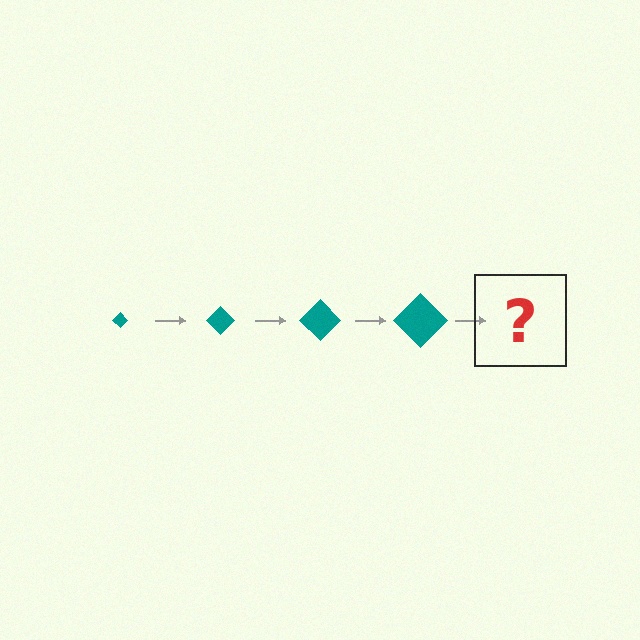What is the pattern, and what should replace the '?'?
The pattern is that the diamond gets progressively larger each step. The '?' should be a teal diamond, larger than the previous one.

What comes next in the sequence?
The next element should be a teal diamond, larger than the previous one.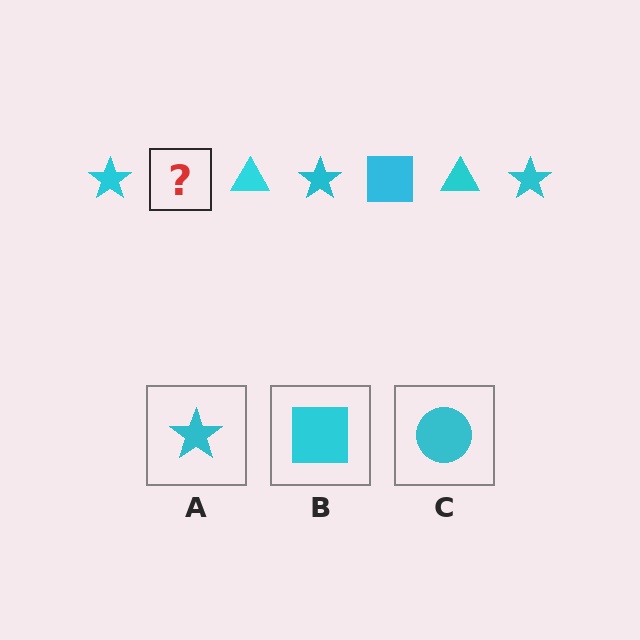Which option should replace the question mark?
Option B.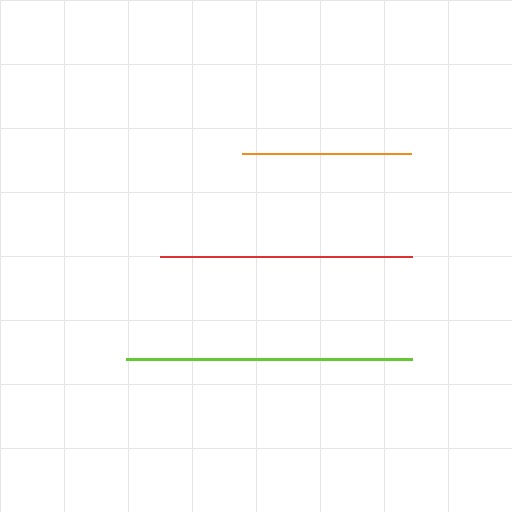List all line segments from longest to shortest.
From longest to shortest: lime, red, orange.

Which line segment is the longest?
The lime line is the longest at approximately 285 pixels.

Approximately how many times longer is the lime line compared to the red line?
The lime line is approximately 1.1 times the length of the red line.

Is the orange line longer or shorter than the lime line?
The lime line is longer than the orange line.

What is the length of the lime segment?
The lime segment is approximately 285 pixels long.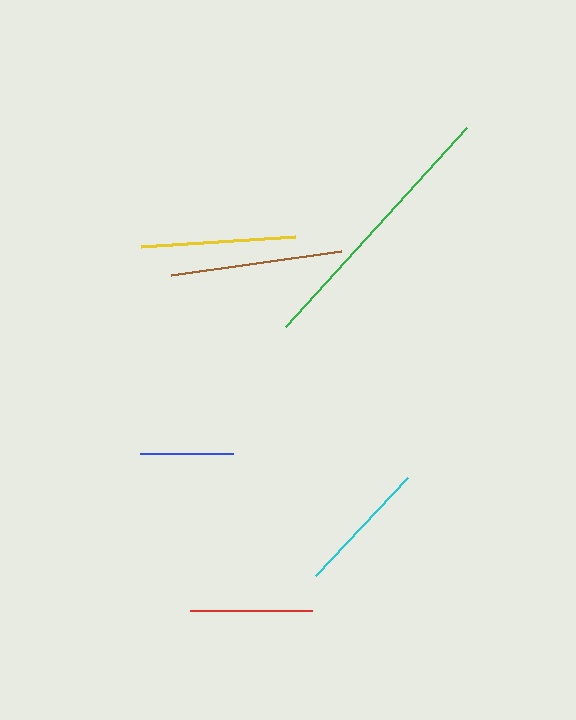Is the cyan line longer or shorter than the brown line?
The brown line is longer than the cyan line.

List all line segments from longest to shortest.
From longest to shortest: green, brown, yellow, cyan, red, blue.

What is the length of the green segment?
The green segment is approximately 269 pixels long.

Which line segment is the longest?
The green line is the longest at approximately 269 pixels.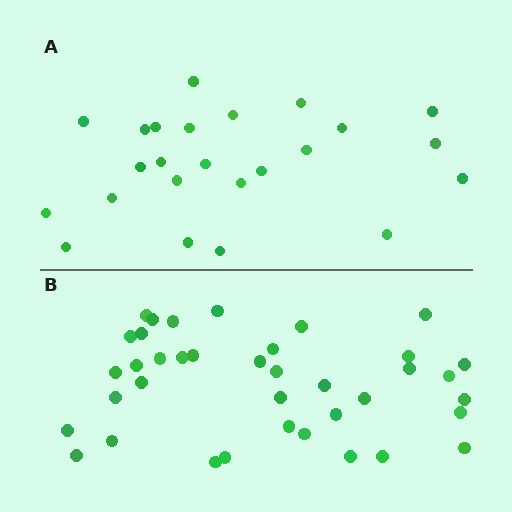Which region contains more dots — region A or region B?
Region B (the bottom region) has more dots.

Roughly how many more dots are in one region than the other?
Region B has approximately 15 more dots than region A.